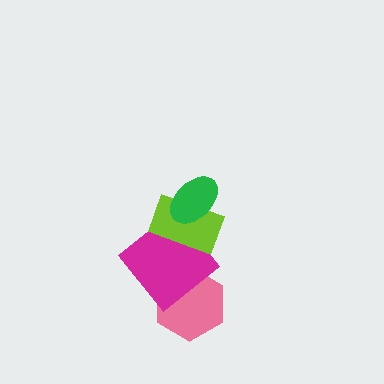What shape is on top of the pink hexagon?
The magenta diamond is on top of the pink hexagon.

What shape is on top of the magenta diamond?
The lime rectangle is on top of the magenta diamond.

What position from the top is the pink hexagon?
The pink hexagon is 4th from the top.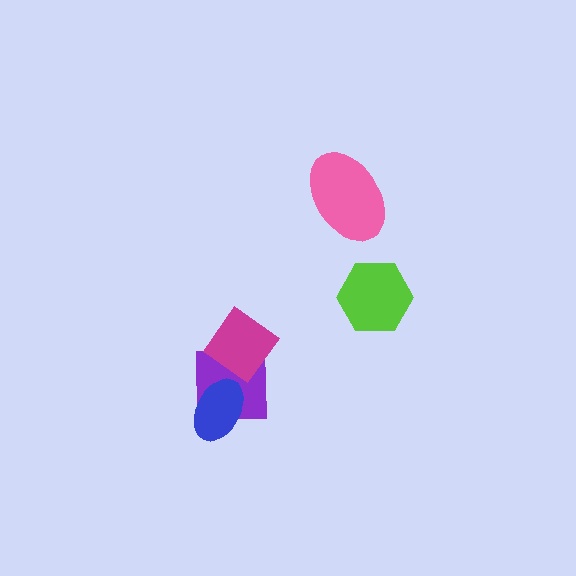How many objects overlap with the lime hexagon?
0 objects overlap with the lime hexagon.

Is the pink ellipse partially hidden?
No, no other shape covers it.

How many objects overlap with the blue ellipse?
1 object overlaps with the blue ellipse.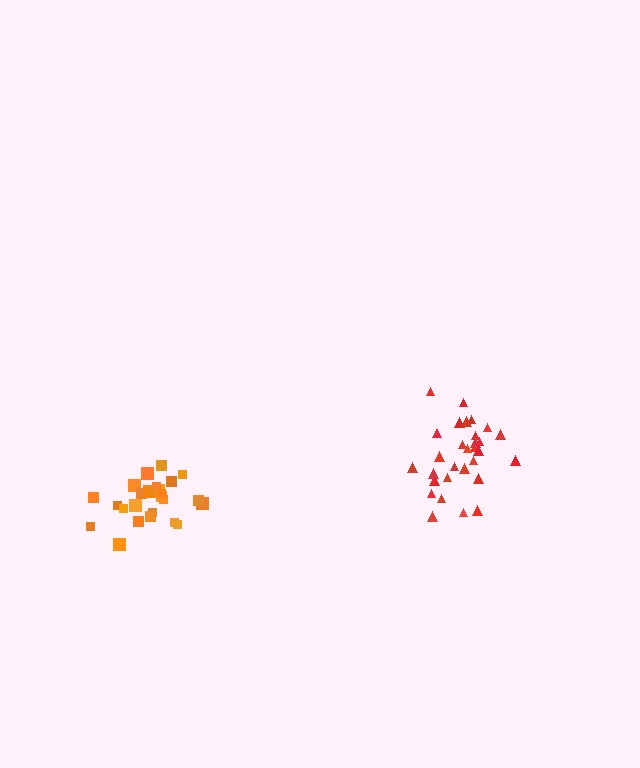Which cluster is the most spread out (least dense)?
Red.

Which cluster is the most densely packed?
Orange.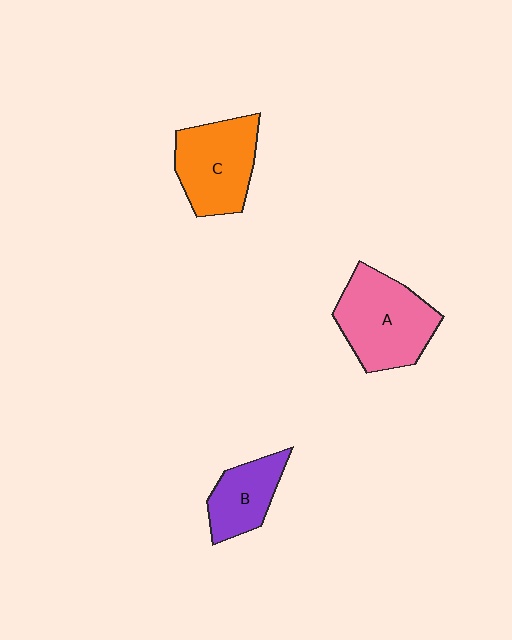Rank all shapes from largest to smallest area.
From largest to smallest: A (pink), C (orange), B (purple).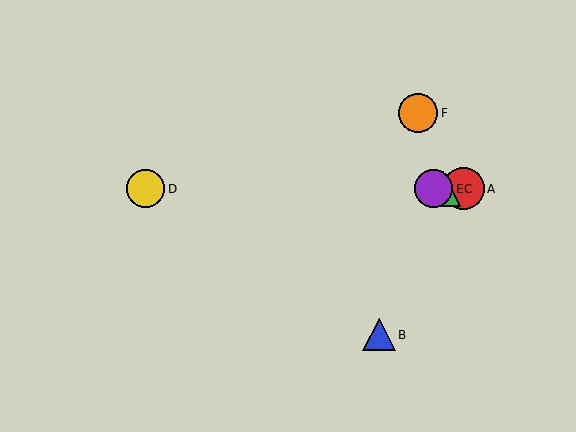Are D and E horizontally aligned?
Yes, both are at y≈189.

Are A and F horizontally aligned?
No, A is at y≈189 and F is at y≈113.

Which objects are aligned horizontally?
Objects A, C, D, E are aligned horizontally.